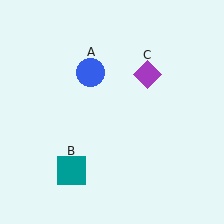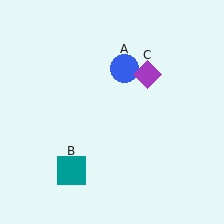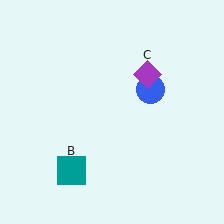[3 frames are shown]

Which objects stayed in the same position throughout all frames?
Teal square (object B) and purple diamond (object C) remained stationary.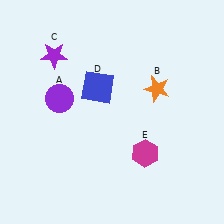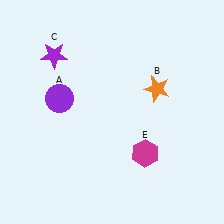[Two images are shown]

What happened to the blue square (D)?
The blue square (D) was removed in Image 2. It was in the top-left area of Image 1.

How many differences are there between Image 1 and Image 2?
There is 1 difference between the two images.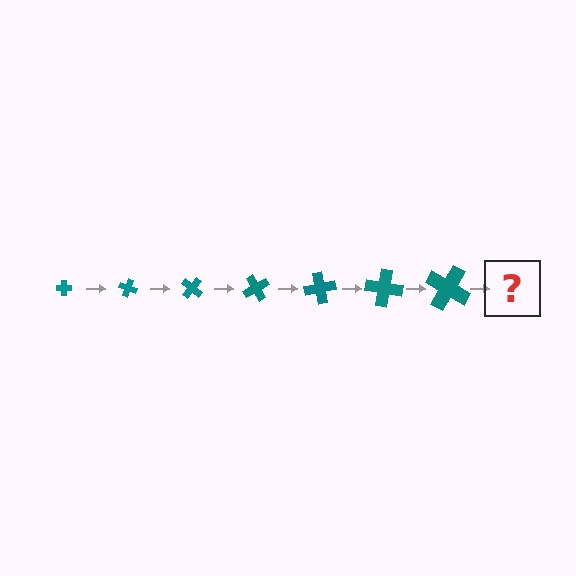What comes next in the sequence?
The next element should be a cross, larger than the previous one and rotated 140 degrees from the start.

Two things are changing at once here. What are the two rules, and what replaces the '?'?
The two rules are that the cross grows larger each step and it rotates 20 degrees each step. The '?' should be a cross, larger than the previous one and rotated 140 degrees from the start.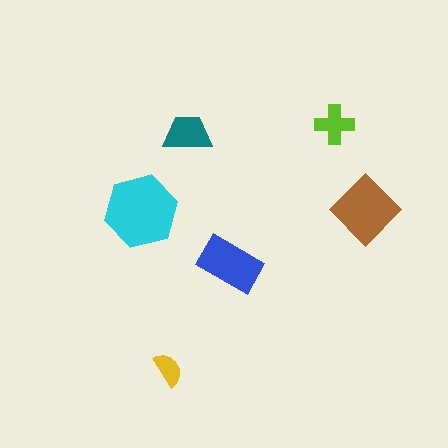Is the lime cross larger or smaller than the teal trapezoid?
Smaller.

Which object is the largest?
The cyan hexagon.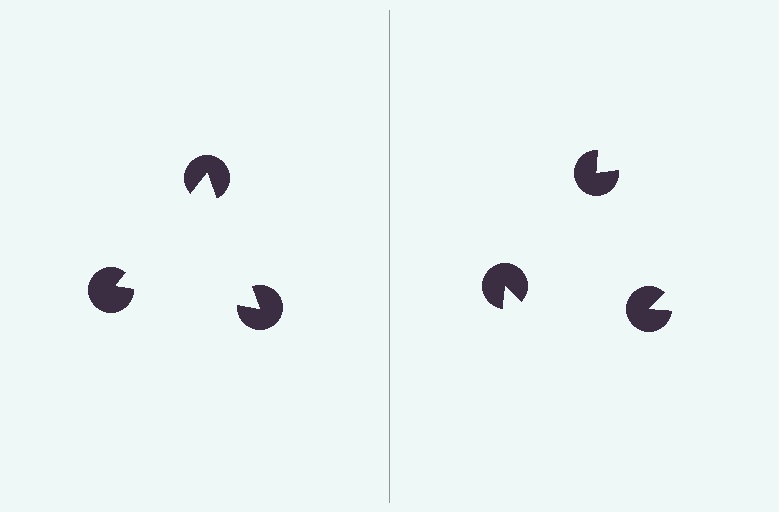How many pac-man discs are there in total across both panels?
6 — 3 on each side.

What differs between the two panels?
The pac-man discs are positioned identically on both sides; only the wedge orientations differ. On the left they align to a triangle; on the right they are misaligned.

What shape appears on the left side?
An illusory triangle.